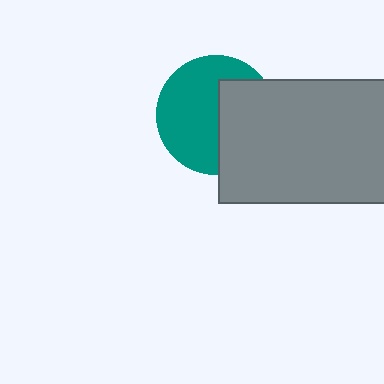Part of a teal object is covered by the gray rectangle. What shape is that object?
It is a circle.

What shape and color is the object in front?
The object in front is a gray rectangle.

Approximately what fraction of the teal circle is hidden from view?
Roughly 41% of the teal circle is hidden behind the gray rectangle.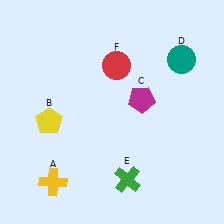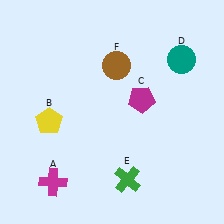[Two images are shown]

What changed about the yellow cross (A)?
In Image 1, A is yellow. In Image 2, it changed to magenta.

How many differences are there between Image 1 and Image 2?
There are 2 differences between the two images.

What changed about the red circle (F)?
In Image 1, F is red. In Image 2, it changed to brown.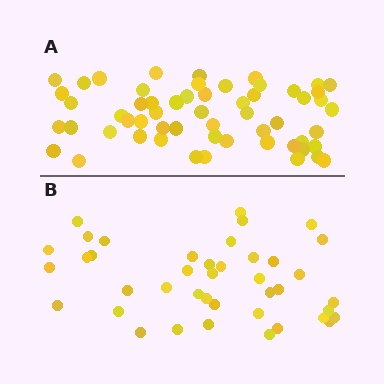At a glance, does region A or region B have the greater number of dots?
Region A (the top region) has more dots.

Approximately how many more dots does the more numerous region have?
Region A has approximately 15 more dots than region B.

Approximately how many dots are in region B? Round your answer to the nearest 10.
About 40 dots. (The exact count is 41, which rounds to 40.)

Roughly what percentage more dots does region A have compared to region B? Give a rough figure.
About 40% more.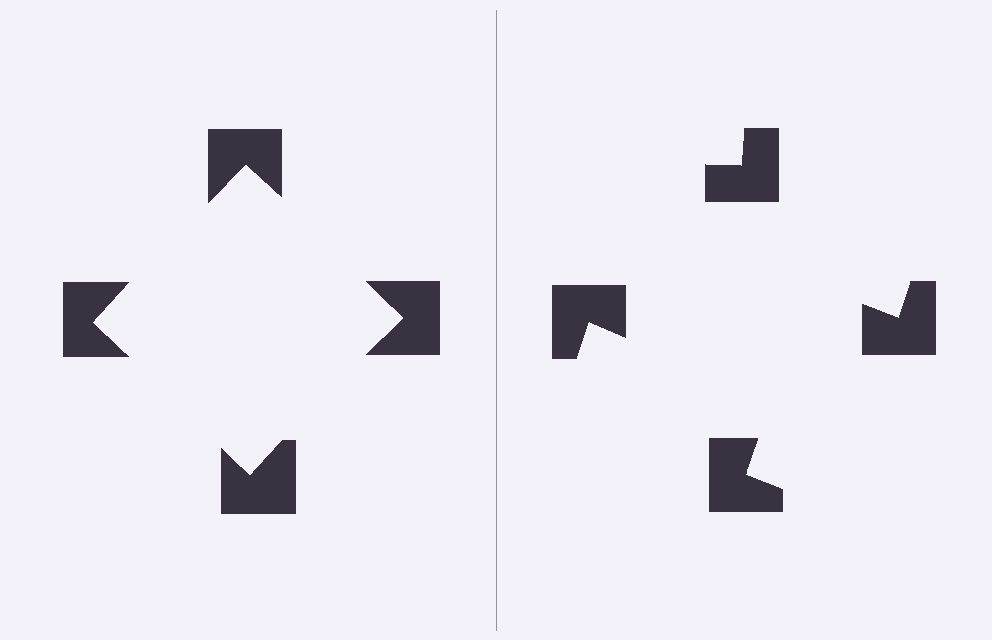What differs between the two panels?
The notched squares are positioned identically on both sides; only the wedge orientations differ. On the left they align to a square; on the right they are misaligned.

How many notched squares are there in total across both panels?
8 — 4 on each side.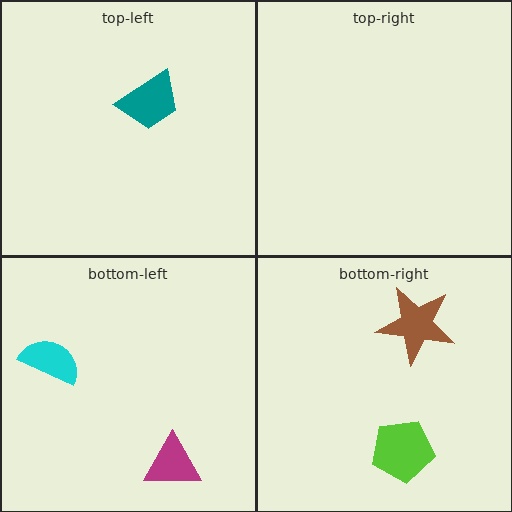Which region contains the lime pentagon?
The bottom-right region.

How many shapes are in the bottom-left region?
2.